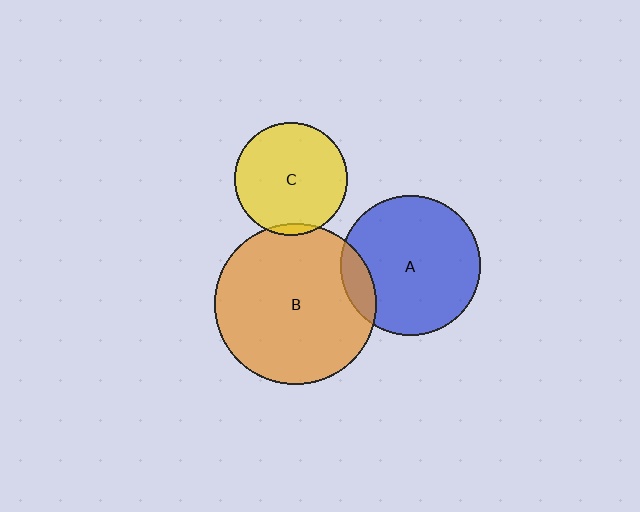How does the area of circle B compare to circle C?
Approximately 2.0 times.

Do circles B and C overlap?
Yes.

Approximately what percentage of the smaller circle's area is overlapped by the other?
Approximately 5%.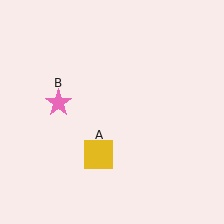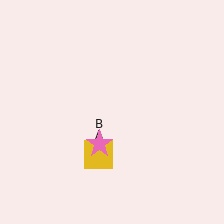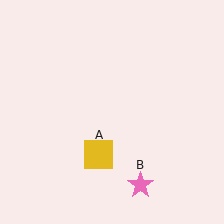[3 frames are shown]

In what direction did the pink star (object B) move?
The pink star (object B) moved down and to the right.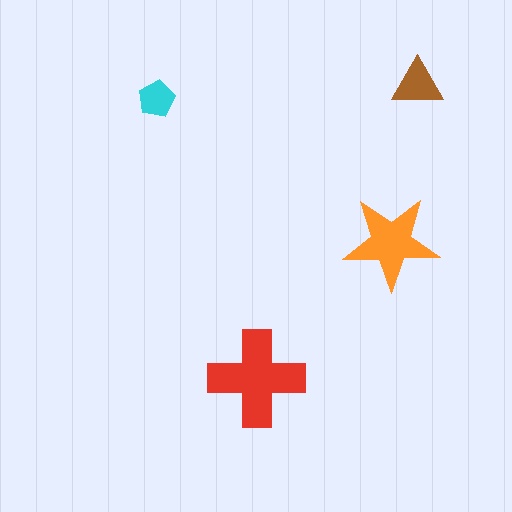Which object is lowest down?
The red cross is bottommost.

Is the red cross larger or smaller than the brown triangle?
Larger.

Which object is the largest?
The red cross.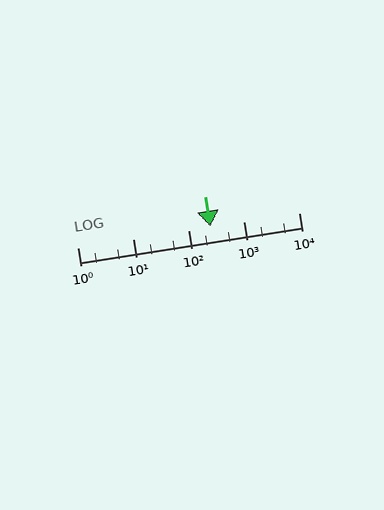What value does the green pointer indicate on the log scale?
The pointer indicates approximately 250.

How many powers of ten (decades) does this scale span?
The scale spans 4 decades, from 1 to 10000.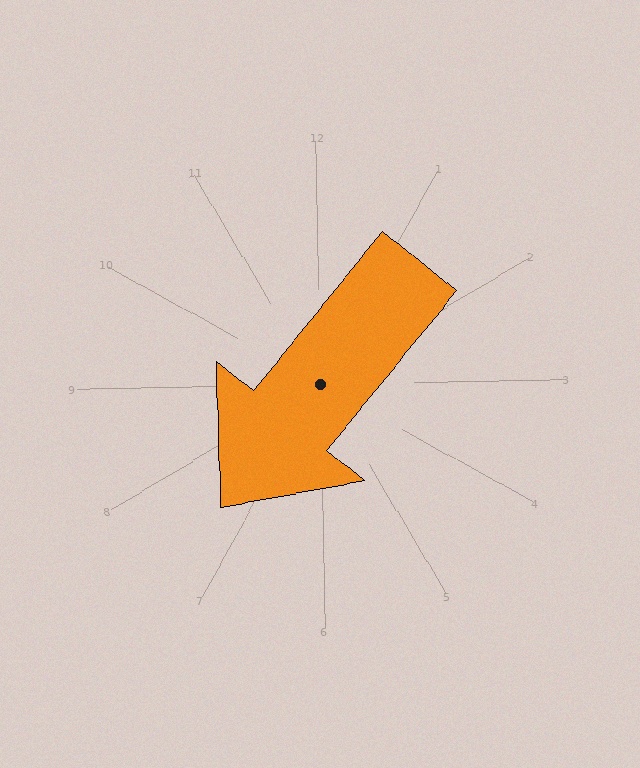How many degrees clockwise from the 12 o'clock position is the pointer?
Approximately 220 degrees.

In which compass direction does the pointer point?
Southwest.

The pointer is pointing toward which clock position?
Roughly 7 o'clock.